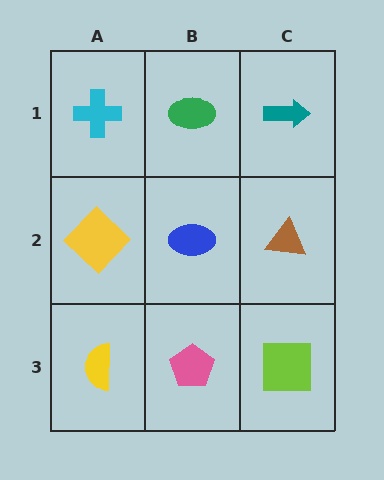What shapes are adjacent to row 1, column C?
A brown triangle (row 2, column C), a green ellipse (row 1, column B).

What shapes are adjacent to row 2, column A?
A cyan cross (row 1, column A), a yellow semicircle (row 3, column A), a blue ellipse (row 2, column B).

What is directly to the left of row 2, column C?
A blue ellipse.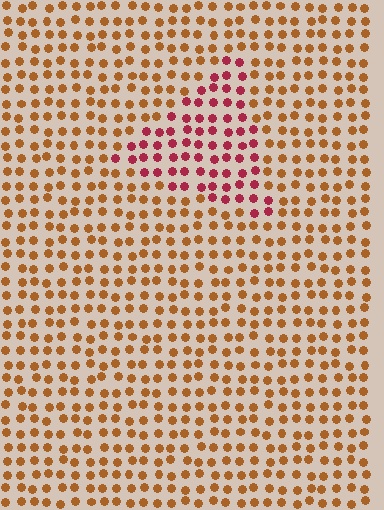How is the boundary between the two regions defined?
The boundary is defined purely by a slight shift in hue (about 43 degrees). Spacing, size, and orientation are identical on both sides.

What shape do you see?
I see a triangle.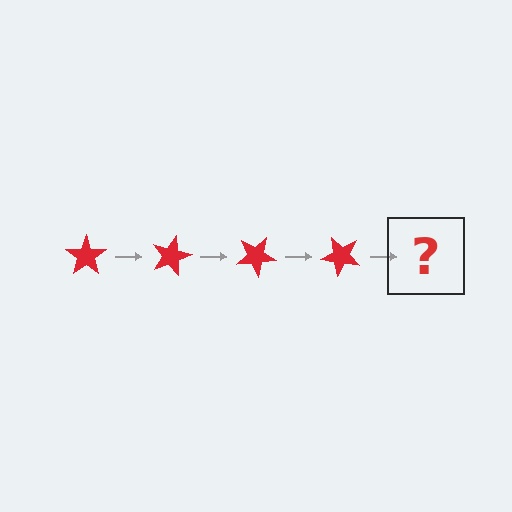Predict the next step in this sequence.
The next step is a red star rotated 60 degrees.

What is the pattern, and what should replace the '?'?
The pattern is that the star rotates 15 degrees each step. The '?' should be a red star rotated 60 degrees.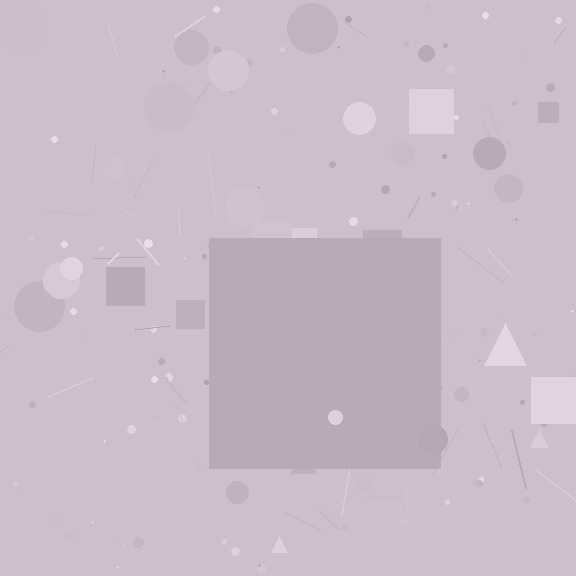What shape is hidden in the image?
A square is hidden in the image.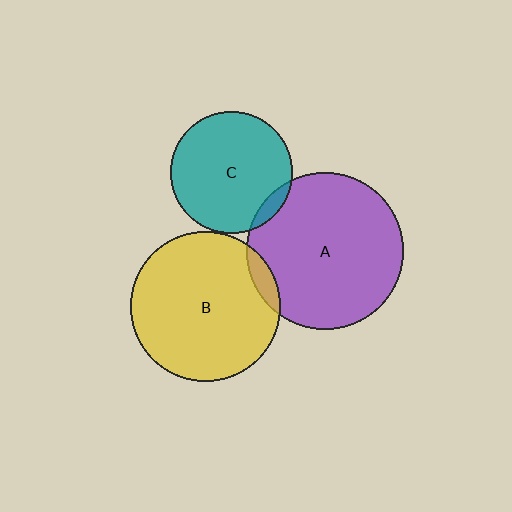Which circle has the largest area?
Circle A (purple).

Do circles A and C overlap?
Yes.